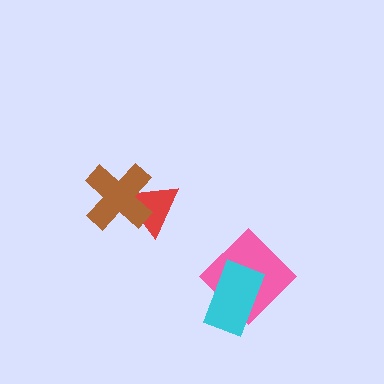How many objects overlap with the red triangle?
1 object overlaps with the red triangle.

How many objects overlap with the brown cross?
1 object overlaps with the brown cross.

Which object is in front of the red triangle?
The brown cross is in front of the red triangle.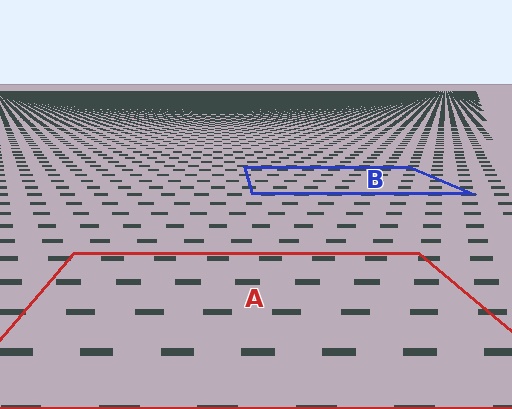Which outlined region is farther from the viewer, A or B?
Region B is farther from the viewer — the texture elements inside it appear smaller and more densely packed.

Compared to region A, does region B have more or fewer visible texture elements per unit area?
Region B has more texture elements per unit area — they are packed more densely because it is farther away.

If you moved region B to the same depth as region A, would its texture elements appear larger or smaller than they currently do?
They would appear larger. At a closer depth, the same texture elements are projected at a bigger on-screen size.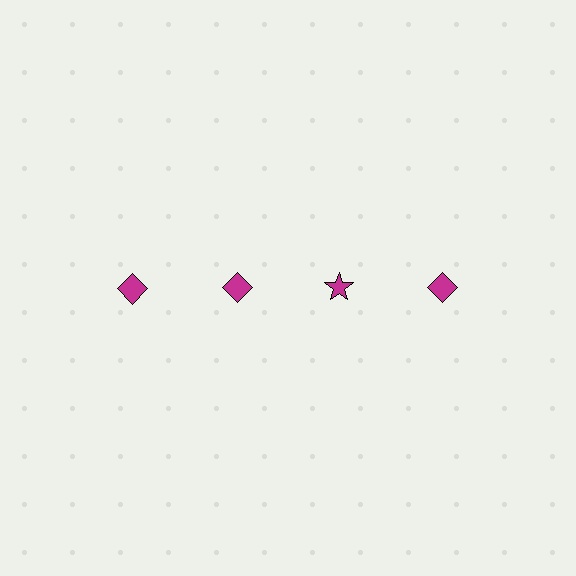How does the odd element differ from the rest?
It has a different shape: star instead of diamond.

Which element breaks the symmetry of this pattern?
The magenta star in the top row, center column breaks the symmetry. All other shapes are magenta diamonds.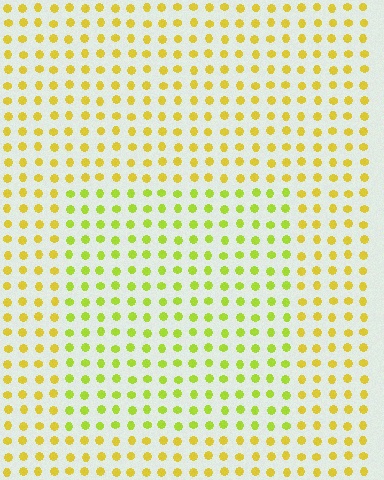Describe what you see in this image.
The image is filled with small yellow elements in a uniform arrangement. A rectangle-shaped region is visible where the elements are tinted to a slightly different hue, forming a subtle color boundary.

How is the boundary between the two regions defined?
The boundary is defined purely by a slight shift in hue (about 28 degrees). Spacing, size, and orientation are identical on both sides.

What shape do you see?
I see a rectangle.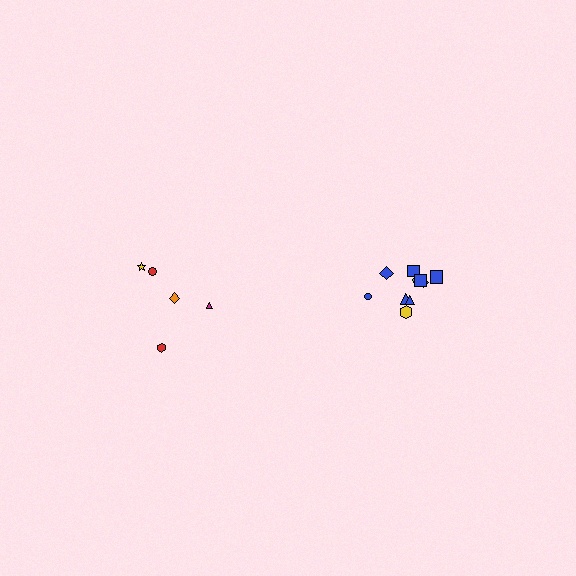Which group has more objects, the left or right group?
The right group.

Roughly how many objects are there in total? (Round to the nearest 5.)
Roughly 15 objects in total.